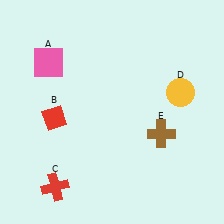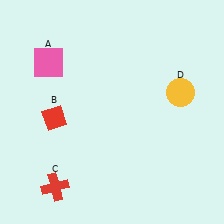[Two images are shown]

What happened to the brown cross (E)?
The brown cross (E) was removed in Image 2. It was in the bottom-right area of Image 1.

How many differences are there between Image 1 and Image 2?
There is 1 difference between the two images.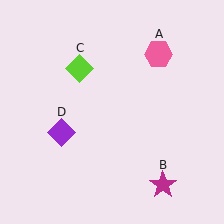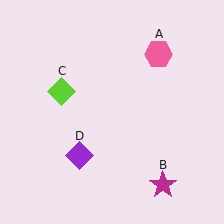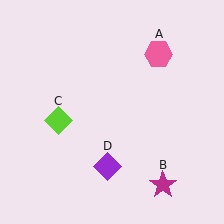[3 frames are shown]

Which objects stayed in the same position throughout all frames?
Pink hexagon (object A) and magenta star (object B) remained stationary.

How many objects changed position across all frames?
2 objects changed position: lime diamond (object C), purple diamond (object D).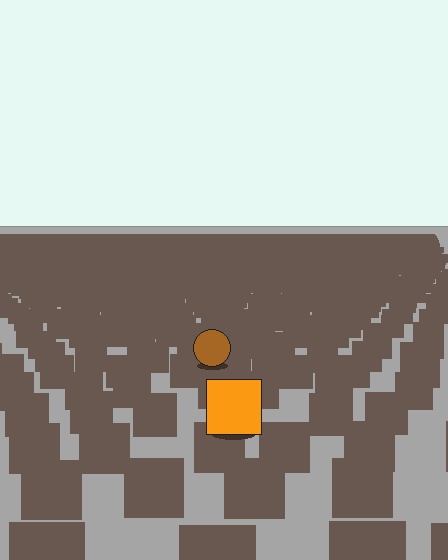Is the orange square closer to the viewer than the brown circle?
Yes. The orange square is closer — you can tell from the texture gradient: the ground texture is coarser near it.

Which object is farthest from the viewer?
The brown circle is farthest from the viewer. It appears smaller and the ground texture around it is denser.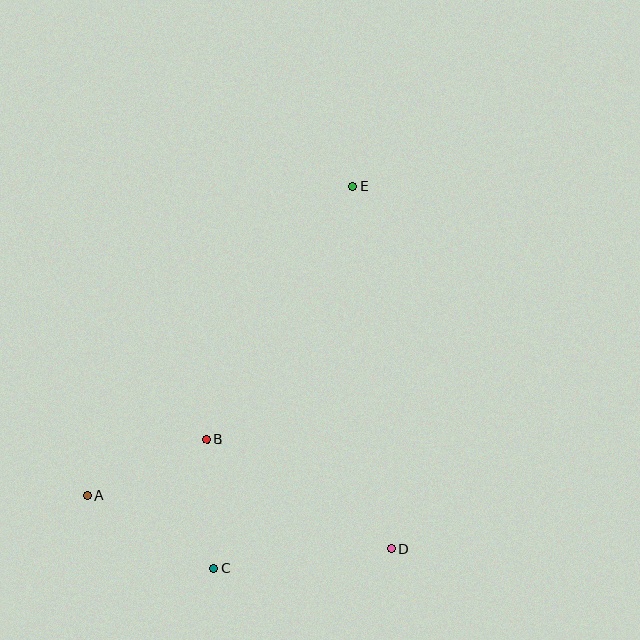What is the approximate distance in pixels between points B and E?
The distance between B and E is approximately 292 pixels.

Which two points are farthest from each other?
Points A and E are farthest from each other.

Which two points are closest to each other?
Points B and C are closest to each other.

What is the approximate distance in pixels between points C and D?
The distance between C and D is approximately 178 pixels.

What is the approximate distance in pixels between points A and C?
The distance between A and C is approximately 146 pixels.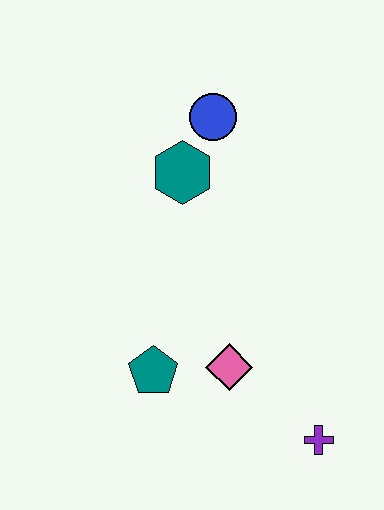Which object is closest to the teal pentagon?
The pink diamond is closest to the teal pentagon.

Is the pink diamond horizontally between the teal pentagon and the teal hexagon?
No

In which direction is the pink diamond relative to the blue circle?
The pink diamond is below the blue circle.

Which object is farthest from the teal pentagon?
The blue circle is farthest from the teal pentagon.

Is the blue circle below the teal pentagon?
No